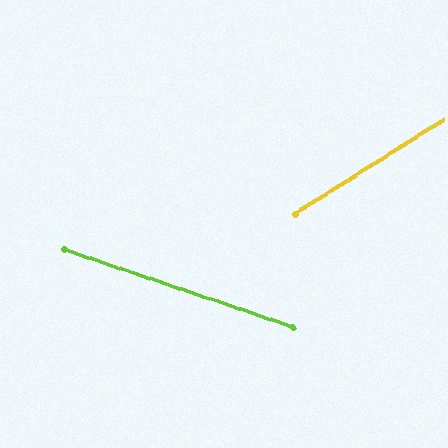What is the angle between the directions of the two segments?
Approximately 51 degrees.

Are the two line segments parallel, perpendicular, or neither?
Neither parallel nor perpendicular — they differ by about 51°.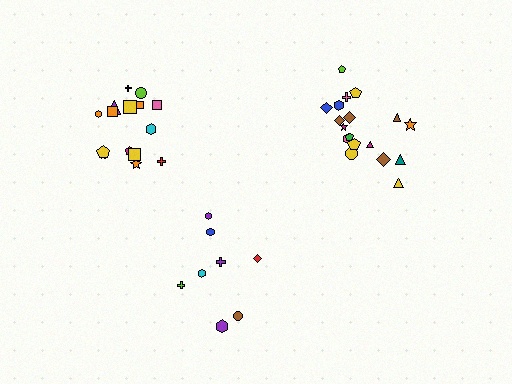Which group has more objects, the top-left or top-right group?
The top-right group.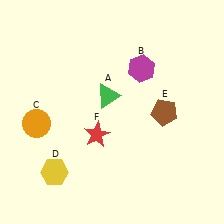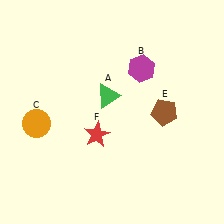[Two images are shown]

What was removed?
The yellow hexagon (D) was removed in Image 2.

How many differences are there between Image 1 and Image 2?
There is 1 difference between the two images.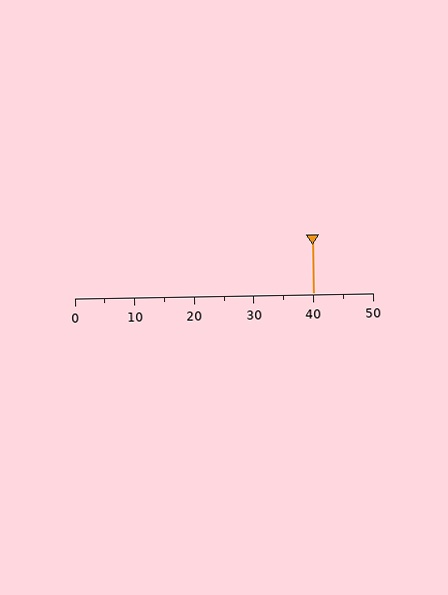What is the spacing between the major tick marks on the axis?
The major ticks are spaced 10 apart.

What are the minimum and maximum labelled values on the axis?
The axis runs from 0 to 50.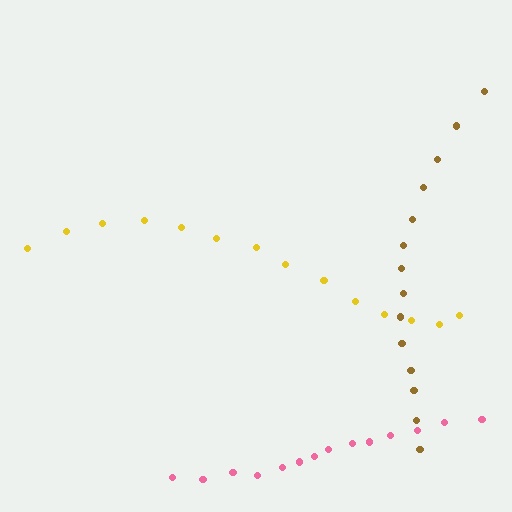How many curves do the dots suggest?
There are 3 distinct paths.